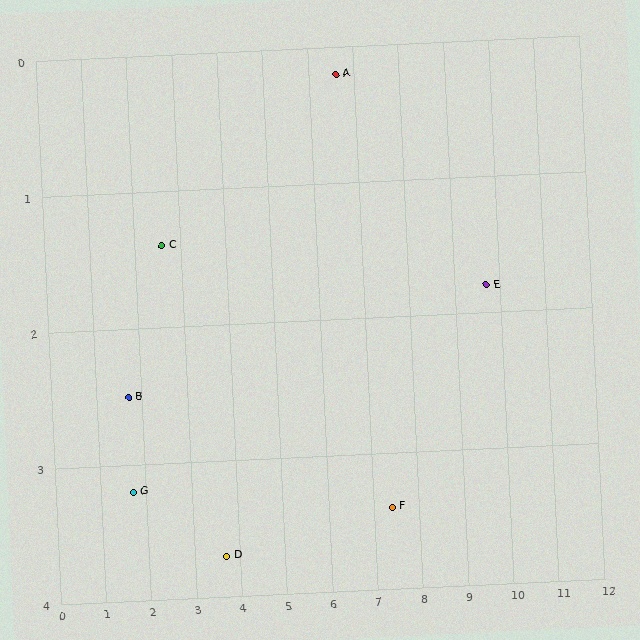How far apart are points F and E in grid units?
Points F and E are about 2.8 grid units apart.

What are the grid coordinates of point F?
Point F is at approximately (7.4, 3.4).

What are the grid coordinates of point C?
Point C is at approximately (2.6, 1.4).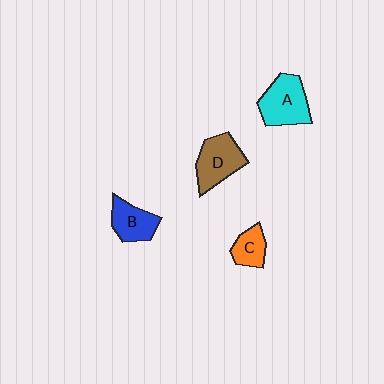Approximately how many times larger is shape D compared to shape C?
Approximately 1.7 times.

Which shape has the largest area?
Shape A (cyan).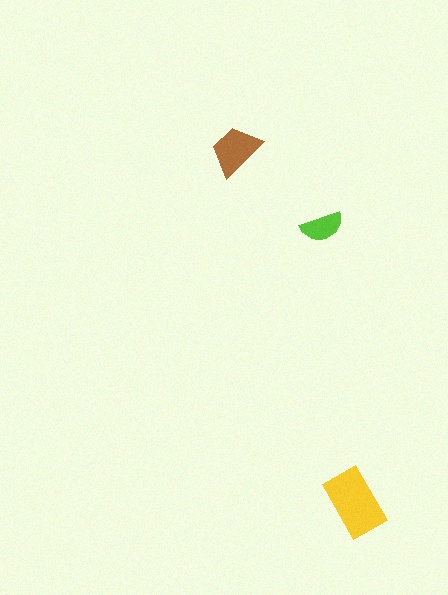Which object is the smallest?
The lime semicircle.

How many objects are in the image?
There are 3 objects in the image.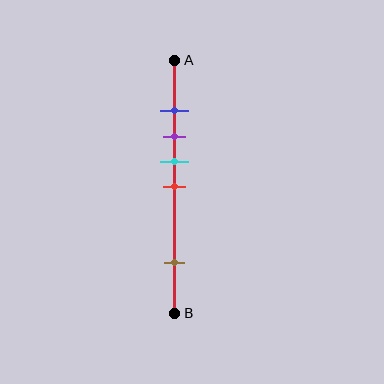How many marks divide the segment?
There are 5 marks dividing the segment.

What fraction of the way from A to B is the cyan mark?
The cyan mark is approximately 40% (0.4) of the way from A to B.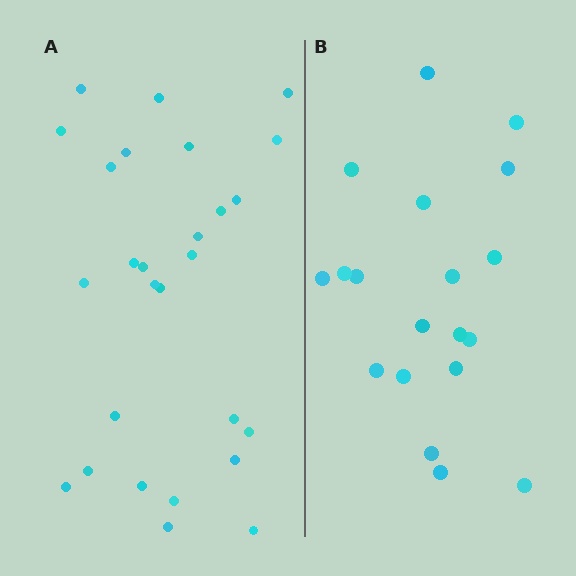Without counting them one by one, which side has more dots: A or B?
Region A (the left region) has more dots.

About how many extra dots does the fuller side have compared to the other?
Region A has roughly 8 or so more dots than region B.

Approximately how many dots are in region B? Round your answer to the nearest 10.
About 20 dots. (The exact count is 19, which rounds to 20.)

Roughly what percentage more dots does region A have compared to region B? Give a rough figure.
About 40% more.